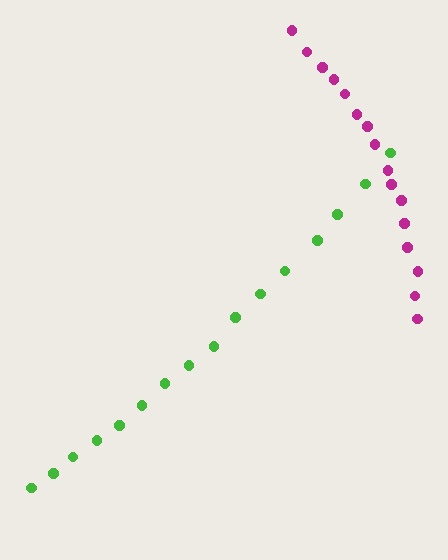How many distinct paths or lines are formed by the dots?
There are 2 distinct paths.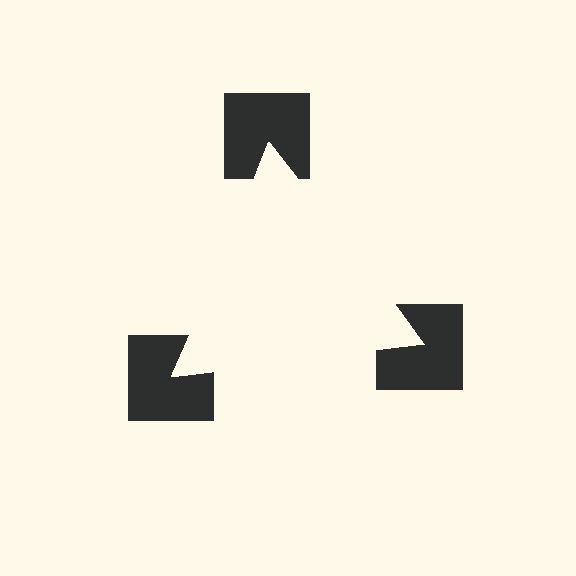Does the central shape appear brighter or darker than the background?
It typically appears slightly brighter than the background, even though no actual brightness change is drawn.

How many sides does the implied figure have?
3 sides.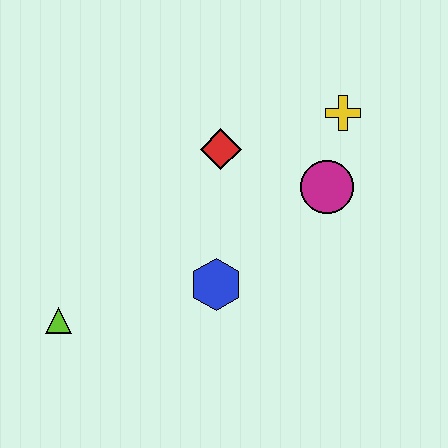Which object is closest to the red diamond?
The magenta circle is closest to the red diamond.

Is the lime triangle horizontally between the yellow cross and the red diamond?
No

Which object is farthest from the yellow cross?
The lime triangle is farthest from the yellow cross.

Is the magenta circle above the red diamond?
No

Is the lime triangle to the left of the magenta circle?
Yes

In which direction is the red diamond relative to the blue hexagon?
The red diamond is above the blue hexagon.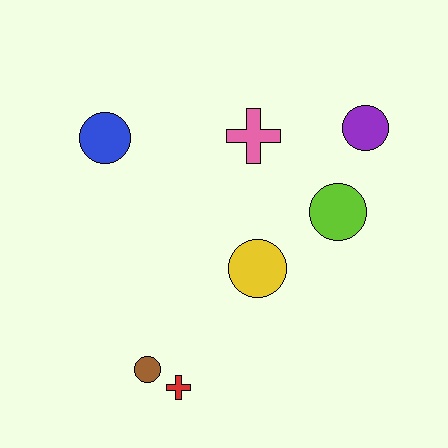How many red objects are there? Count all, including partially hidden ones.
There is 1 red object.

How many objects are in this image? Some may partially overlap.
There are 7 objects.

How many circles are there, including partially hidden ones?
There are 5 circles.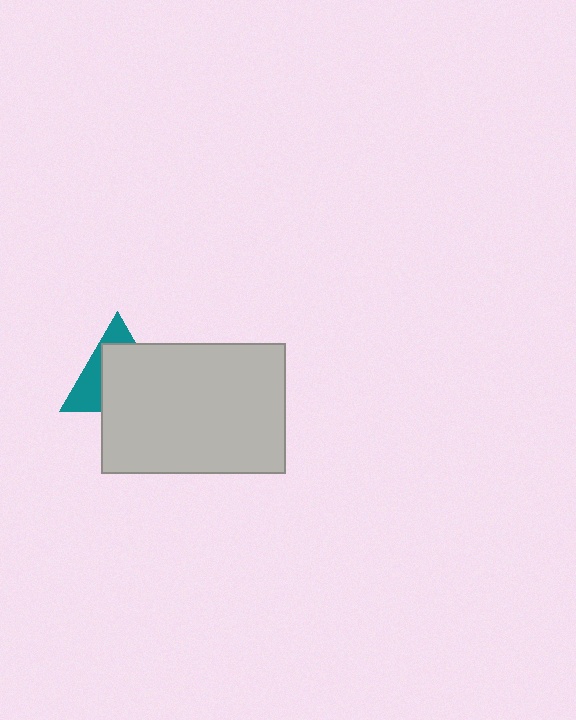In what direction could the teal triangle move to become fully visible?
The teal triangle could move toward the upper-left. That would shift it out from behind the light gray rectangle entirely.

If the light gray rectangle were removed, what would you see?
You would see the complete teal triangle.